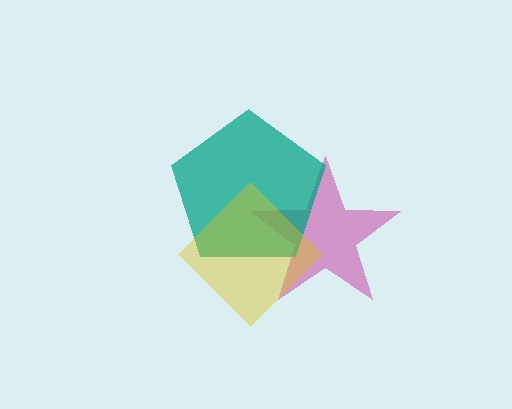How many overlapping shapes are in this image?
There are 3 overlapping shapes in the image.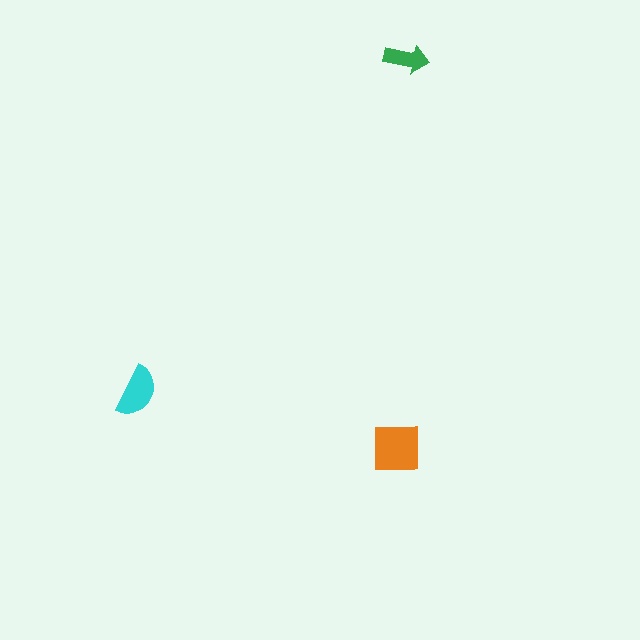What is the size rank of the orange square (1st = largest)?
1st.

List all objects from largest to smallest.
The orange square, the cyan semicircle, the green arrow.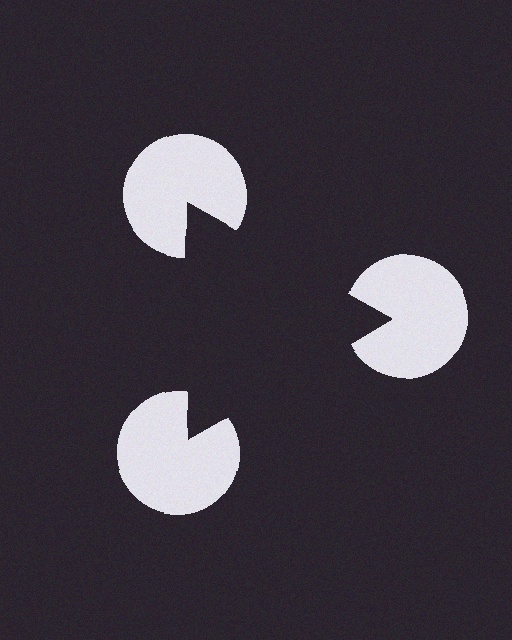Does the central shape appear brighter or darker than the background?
It typically appears slightly darker than the background, even though no actual brightness change is drawn.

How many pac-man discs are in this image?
There are 3 — one at each vertex of the illusory triangle.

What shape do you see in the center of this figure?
An illusory triangle — its edges are inferred from the aligned wedge cuts in the pac-man discs, not physically drawn.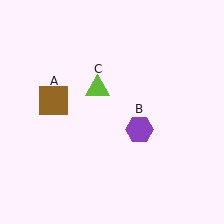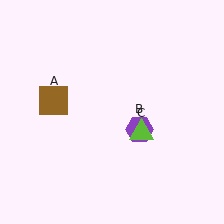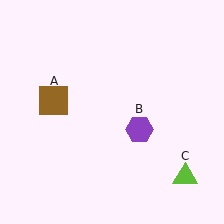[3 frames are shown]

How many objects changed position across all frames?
1 object changed position: lime triangle (object C).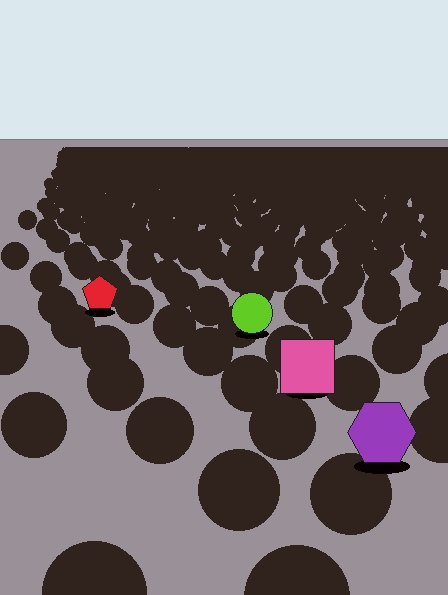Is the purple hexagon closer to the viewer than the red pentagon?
Yes. The purple hexagon is closer — you can tell from the texture gradient: the ground texture is coarser near it.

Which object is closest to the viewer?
The purple hexagon is closest. The texture marks near it are larger and more spread out.